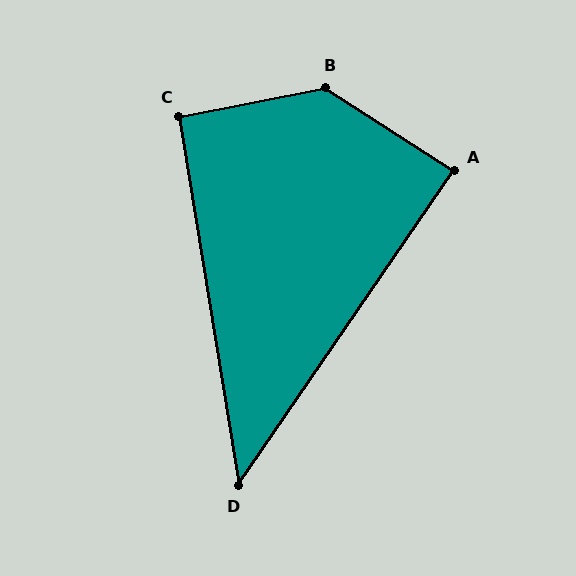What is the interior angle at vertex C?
Approximately 92 degrees (approximately right).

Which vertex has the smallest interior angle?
D, at approximately 44 degrees.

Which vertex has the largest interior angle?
B, at approximately 136 degrees.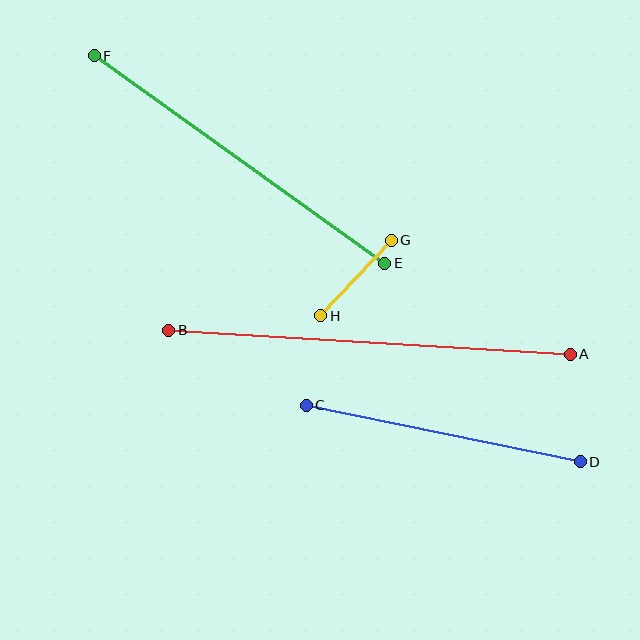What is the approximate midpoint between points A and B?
The midpoint is at approximately (370, 342) pixels.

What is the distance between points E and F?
The distance is approximately 357 pixels.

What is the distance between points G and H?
The distance is approximately 103 pixels.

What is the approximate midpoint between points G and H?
The midpoint is at approximately (356, 278) pixels.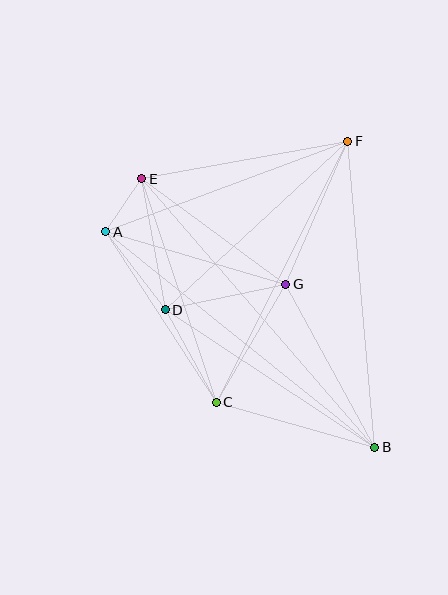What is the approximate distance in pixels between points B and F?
The distance between B and F is approximately 307 pixels.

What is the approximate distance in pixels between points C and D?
The distance between C and D is approximately 106 pixels.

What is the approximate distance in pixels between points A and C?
The distance between A and C is approximately 203 pixels.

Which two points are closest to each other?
Points A and E are closest to each other.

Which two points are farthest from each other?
Points B and E are farthest from each other.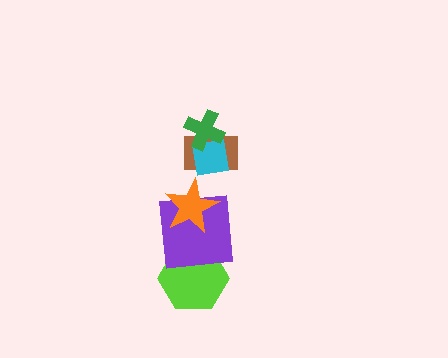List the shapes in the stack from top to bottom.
From top to bottom: the green cross, the cyan square, the brown rectangle, the orange star, the purple square, the lime hexagon.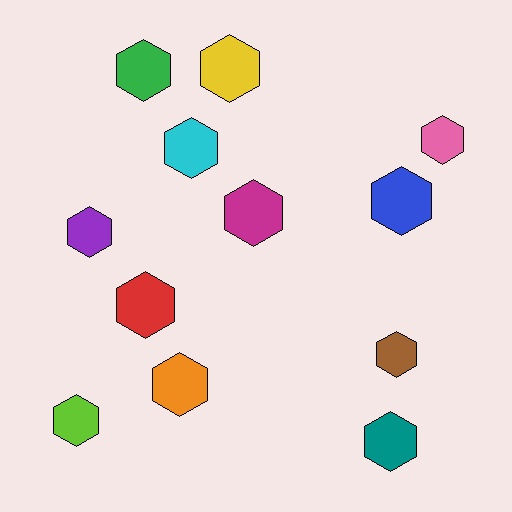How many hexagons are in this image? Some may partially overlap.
There are 12 hexagons.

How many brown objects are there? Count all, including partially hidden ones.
There is 1 brown object.